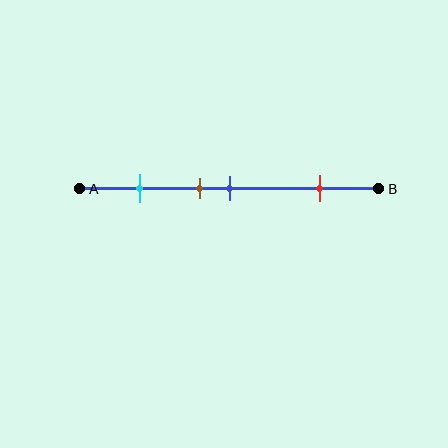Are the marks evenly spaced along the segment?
No, the marks are not evenly spaced.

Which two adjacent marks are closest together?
The brown and blue marks are the closest adjacent pair.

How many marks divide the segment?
There are 4 marks dividing the segment.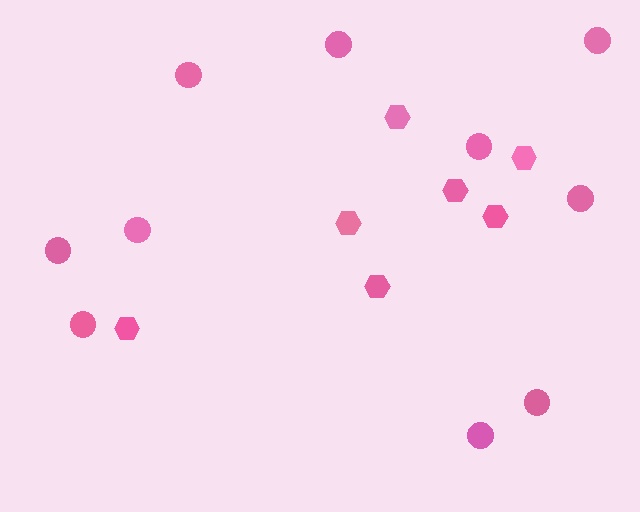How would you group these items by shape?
There are 2 groups: one group of circles (10) and one group of hexagons (7).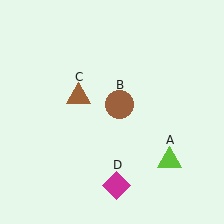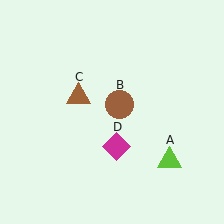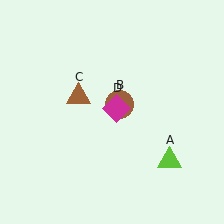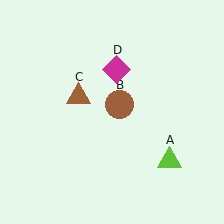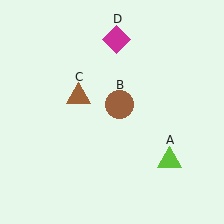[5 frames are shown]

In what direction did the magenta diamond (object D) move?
The magenta diamond (object D) moved up.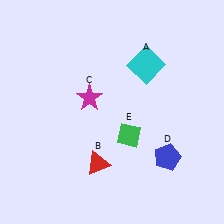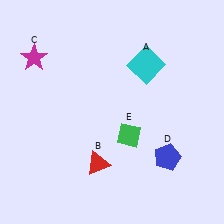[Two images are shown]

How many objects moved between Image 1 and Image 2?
1 object moved between the two images.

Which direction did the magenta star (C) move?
The magenta star (C) moved left.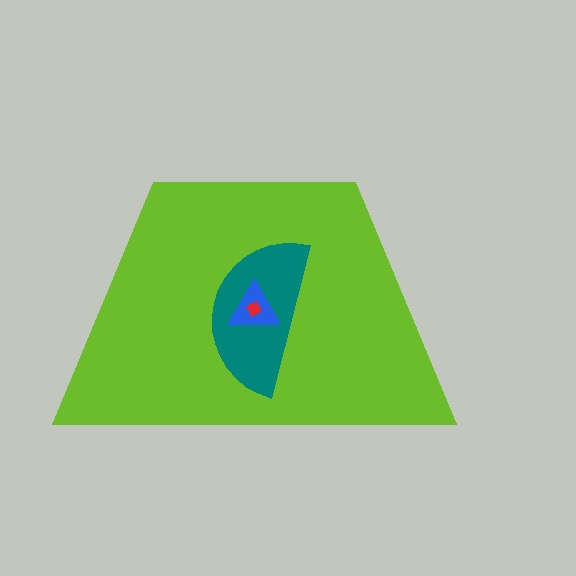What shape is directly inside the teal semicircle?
The blue triangle.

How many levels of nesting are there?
4.